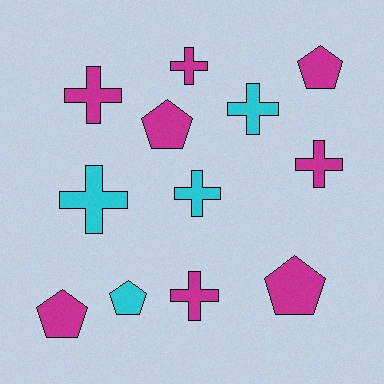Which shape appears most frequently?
Cross, with 7 objects.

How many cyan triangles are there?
There are no cyan triangles.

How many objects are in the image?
There are 12 objects.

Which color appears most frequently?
Magenta, with 8 objects.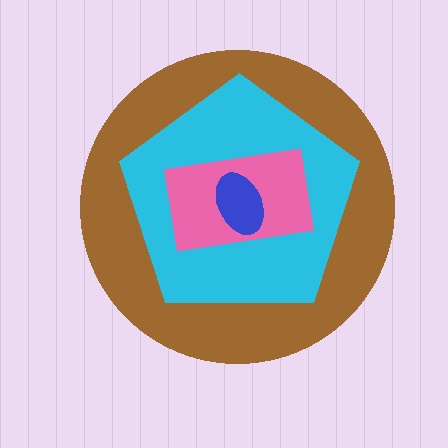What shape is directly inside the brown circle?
The cyan pentagon.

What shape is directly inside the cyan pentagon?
The pink rectangle.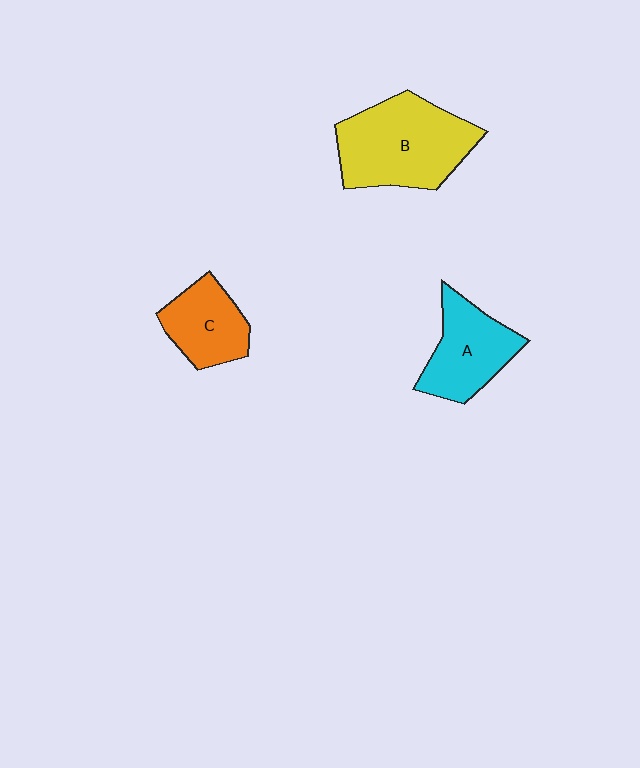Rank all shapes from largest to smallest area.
From largest to smallest: B (yellow), A (cyan), C (orange).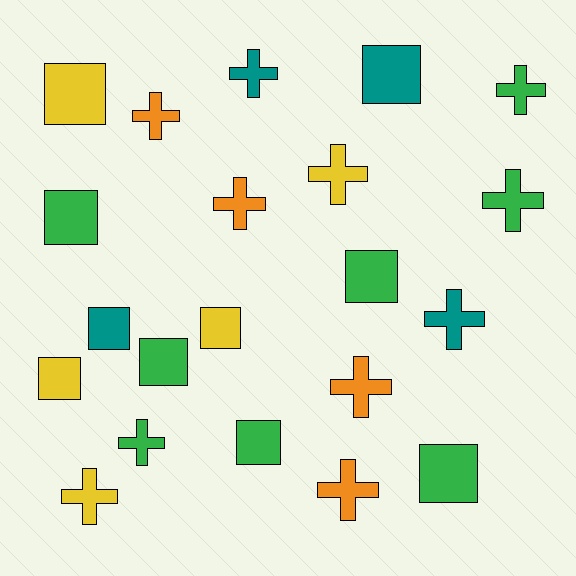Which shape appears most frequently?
Cross, with 11 objects.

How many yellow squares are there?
There are 3 yellow squares.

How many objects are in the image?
There are 21 objects.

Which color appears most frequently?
Green, with 8 objects.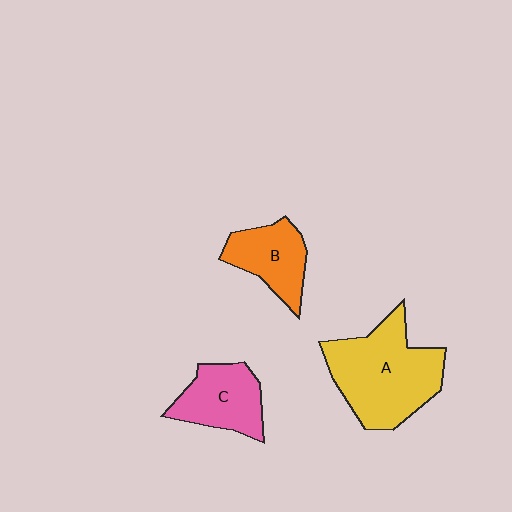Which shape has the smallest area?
Shape B (orange).